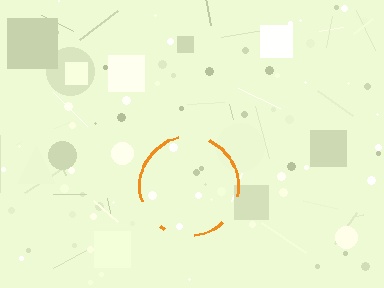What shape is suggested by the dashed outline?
The dashed outline suggests a circle.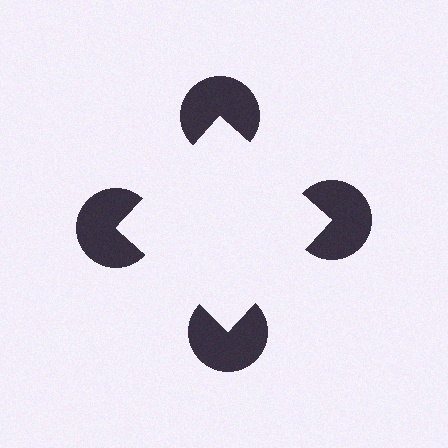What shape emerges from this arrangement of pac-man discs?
An illusory square — its edges are inferred from the aligned wedge cuts in the pac-man discs, not physically drawn.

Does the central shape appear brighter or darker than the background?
It typically appears slightly brighter than the background, even though no actual brightness change is drawn.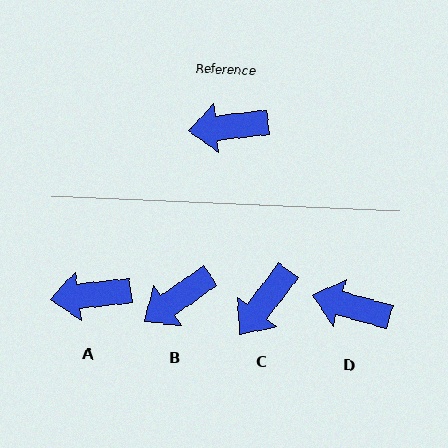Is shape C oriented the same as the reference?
No, it is off by about 47 degrees.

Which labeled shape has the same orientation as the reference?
A.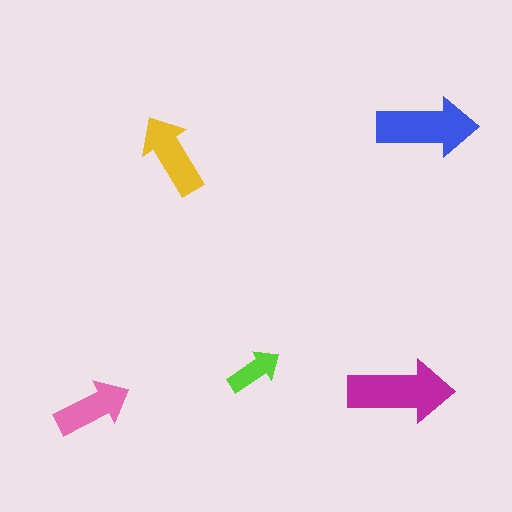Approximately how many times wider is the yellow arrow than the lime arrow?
About 1.5 times wider.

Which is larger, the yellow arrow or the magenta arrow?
The magenta one.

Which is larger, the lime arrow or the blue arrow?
The blue one.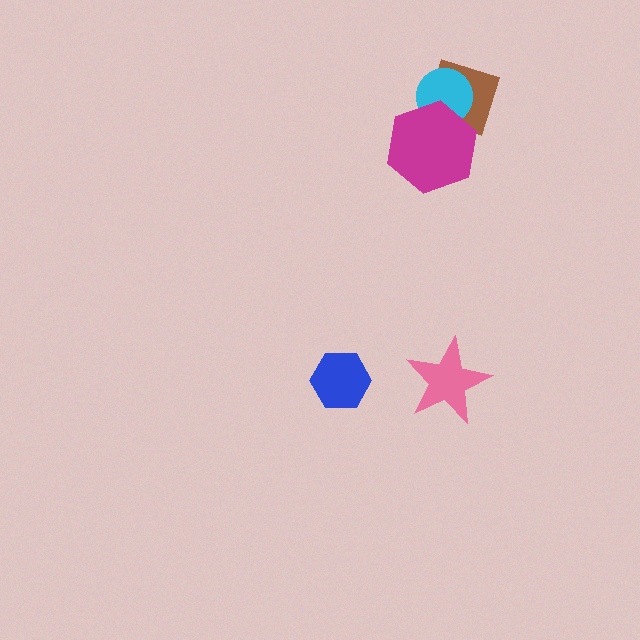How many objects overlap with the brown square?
2 objects overlap with the brown square.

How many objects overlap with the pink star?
0 objects overlap with the pink star.